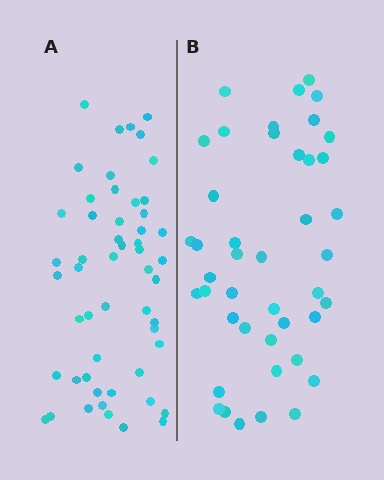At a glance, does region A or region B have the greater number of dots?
Region A (the left region) has more dots.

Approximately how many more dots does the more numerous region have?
Region A has roughly 10 or so more dots than region B.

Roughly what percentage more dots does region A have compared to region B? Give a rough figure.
About 25% more.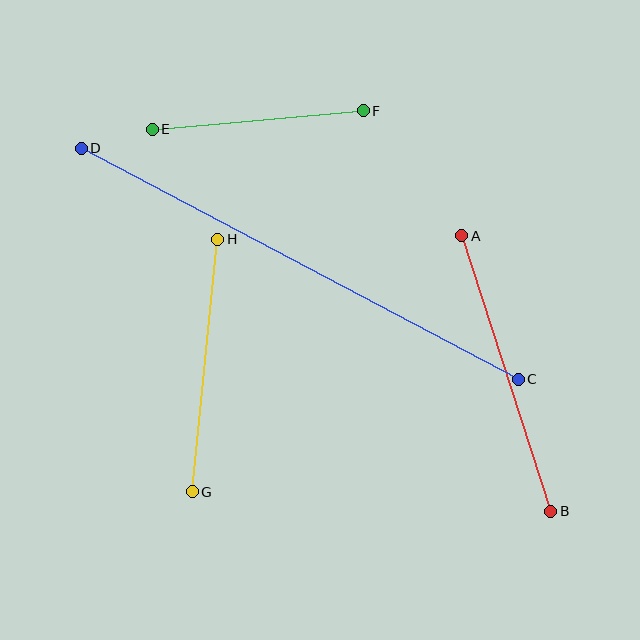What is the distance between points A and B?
The distance is approximately 290 pixels.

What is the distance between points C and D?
The distance is approximately 494 pixels.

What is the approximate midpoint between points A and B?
The midpoint is at approximately (506, 374) pixels.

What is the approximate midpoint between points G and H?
The midpoint is at approximately (205, 366) pixels.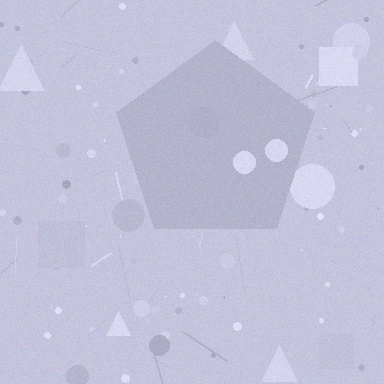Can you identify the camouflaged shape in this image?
The camouflaged shape is a pentagon.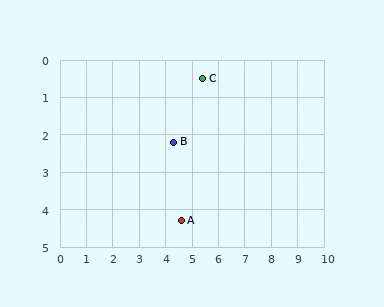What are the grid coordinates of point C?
Point C is at approximately (5.4, 0.5).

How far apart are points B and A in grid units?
Points B and A are about 2.1 grid units apart.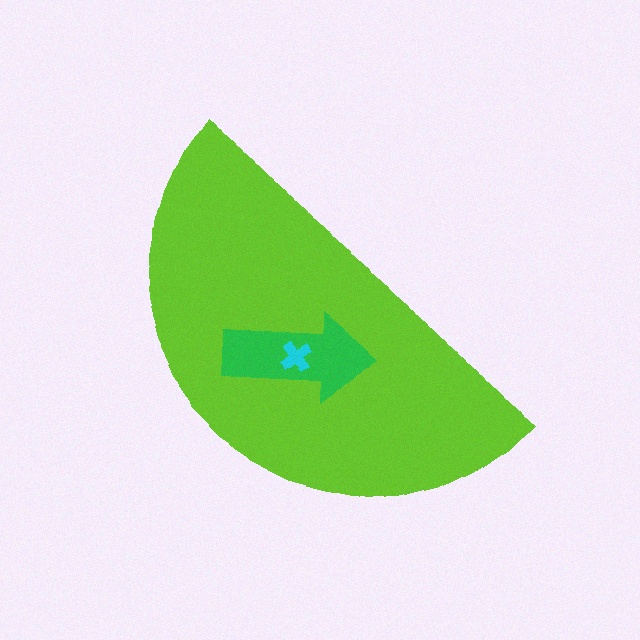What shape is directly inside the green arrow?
The cyan cross.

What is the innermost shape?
The cyan cross.